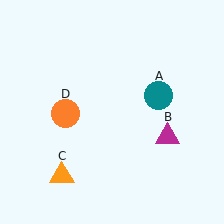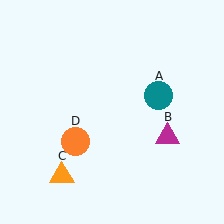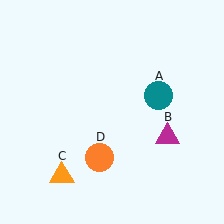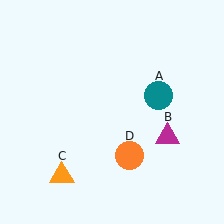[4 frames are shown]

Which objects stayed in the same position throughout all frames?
Teal circle (object A) and magenta triangle (object B) and orange triangle (object C) remained stationary.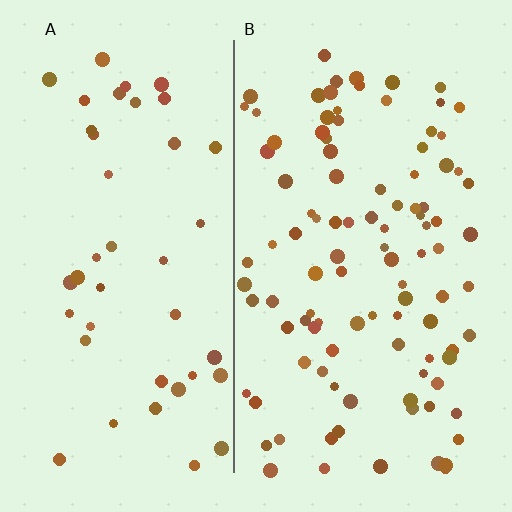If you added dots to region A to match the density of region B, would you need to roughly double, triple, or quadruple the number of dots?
Approximately double.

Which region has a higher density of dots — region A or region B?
B (the right).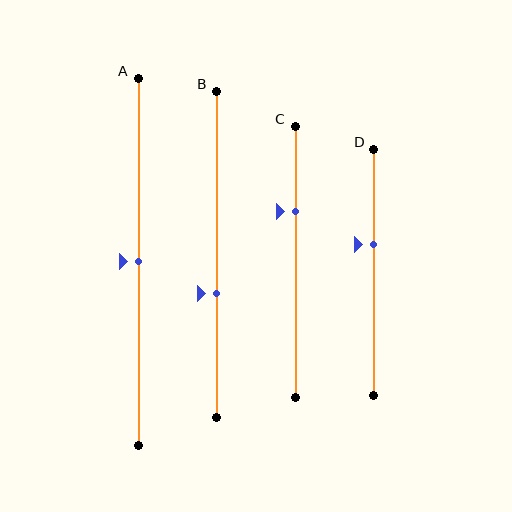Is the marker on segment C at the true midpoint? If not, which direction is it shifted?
No, the marker on segment C is shifted upward by about 19% of the segment length.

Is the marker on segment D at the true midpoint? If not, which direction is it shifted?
No, the marker on segment D is shifted upward by about 11% of the segment length.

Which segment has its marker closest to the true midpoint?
Segment A has its marker closest to the true midpoint.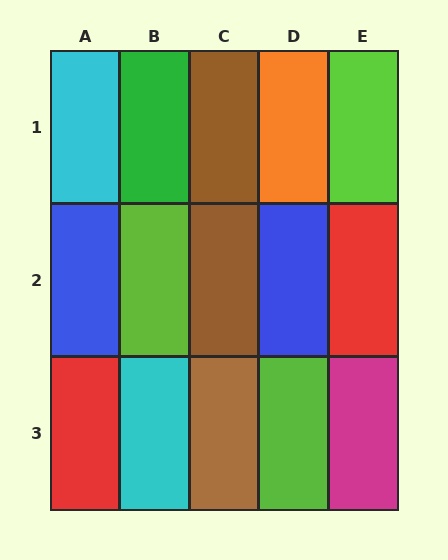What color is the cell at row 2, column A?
Blue.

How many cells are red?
2 cells are red.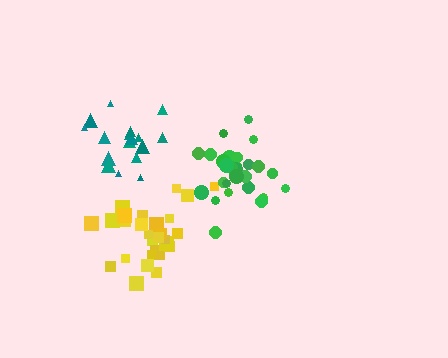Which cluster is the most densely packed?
Yellow.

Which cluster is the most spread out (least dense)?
Teal.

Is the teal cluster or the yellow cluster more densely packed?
Yellow.